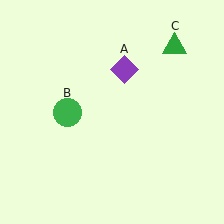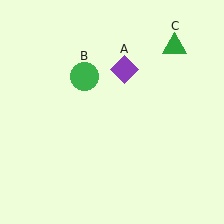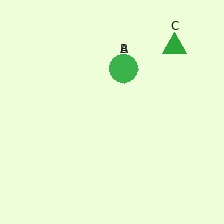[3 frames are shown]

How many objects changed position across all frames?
1 object changed position: green circle (object B).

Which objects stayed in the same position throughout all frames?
Purple diamond (object A) and green triangle (object C) remained stationary.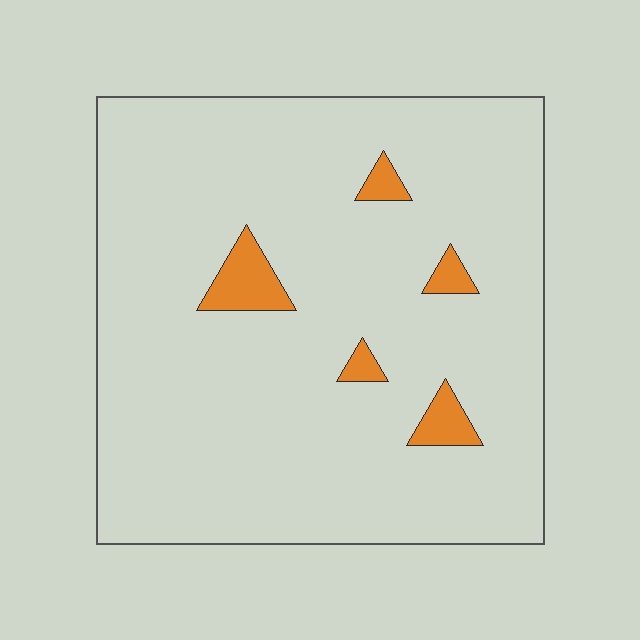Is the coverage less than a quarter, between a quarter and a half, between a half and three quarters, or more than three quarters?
Less than a quarter.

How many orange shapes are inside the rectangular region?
5.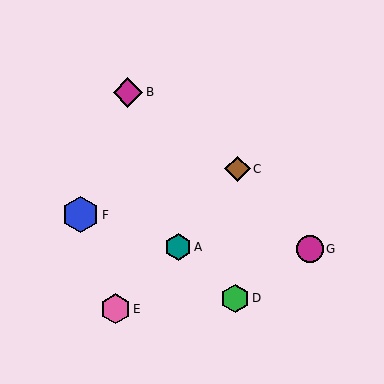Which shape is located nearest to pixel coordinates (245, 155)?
The brown diamond (labeled C) at (238, 169) is nearest to that location.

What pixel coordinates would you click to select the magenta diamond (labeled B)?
Click at (128, 92) to select the magenta diamond B.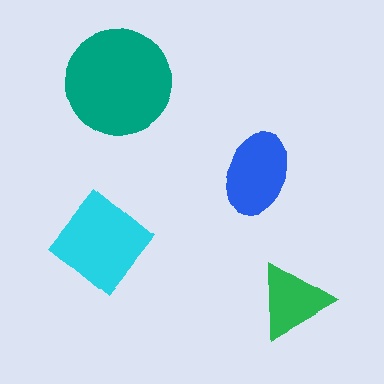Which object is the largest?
The teal circle.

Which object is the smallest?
The green triangle.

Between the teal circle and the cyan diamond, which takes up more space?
The teal circle.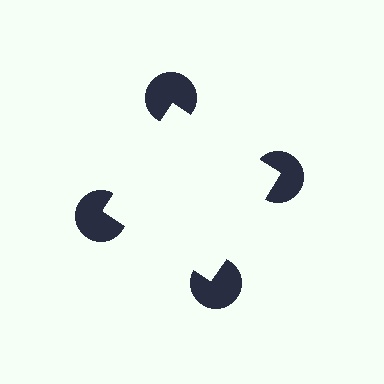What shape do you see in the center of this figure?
An illusory square — its edges are inferred from the aligned wedge cuts in the pac-man discs, not physically drawn.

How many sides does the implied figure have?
4 sides.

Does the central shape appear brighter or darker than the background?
It typically appears slightly brighter than the background, even though no actual brightness change is drawn.